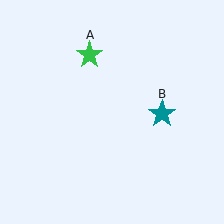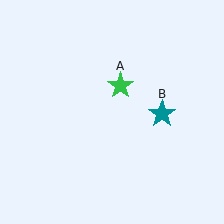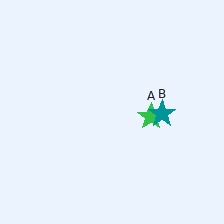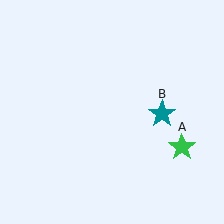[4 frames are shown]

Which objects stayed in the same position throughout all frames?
Teal star (object B) remained stationary.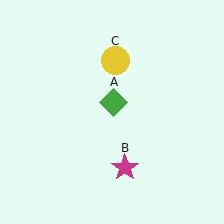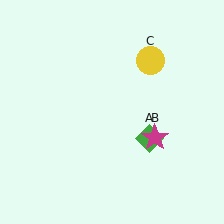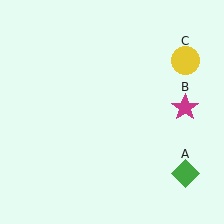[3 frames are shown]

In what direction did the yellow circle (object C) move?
The yellow circle (object C) moved right.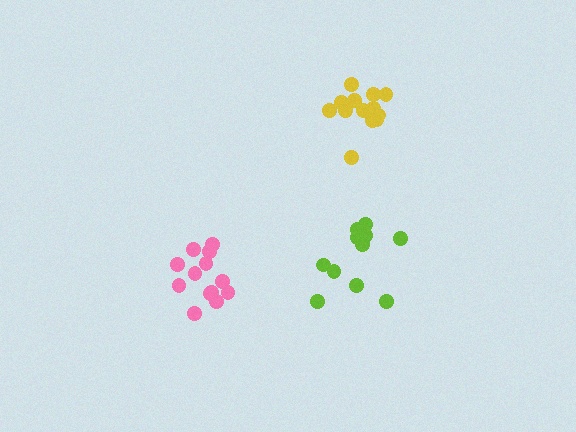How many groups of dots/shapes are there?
There are 3 groups.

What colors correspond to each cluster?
The clusters are colored: lime, yellow, pink.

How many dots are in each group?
Group 1: 11 dots, Group 2: 13 dots, Group 3: 13 dots (37 total).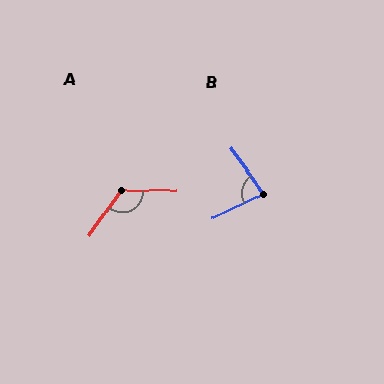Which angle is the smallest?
B, at approximately 80 degrees.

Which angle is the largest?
A, at approximately 126 degrees.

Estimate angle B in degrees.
Approximately 80 degrees.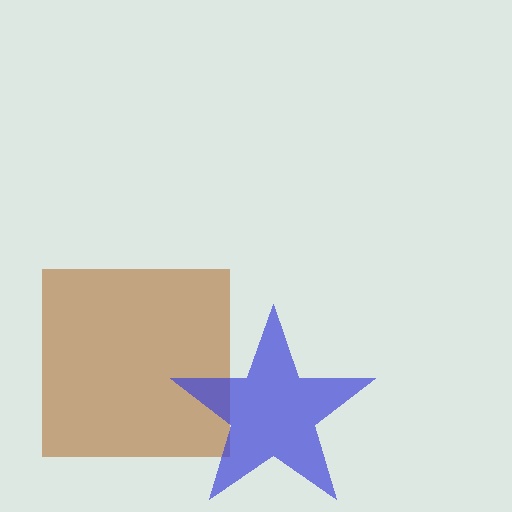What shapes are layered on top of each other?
The layered shapes are: a brown square, a blue star.